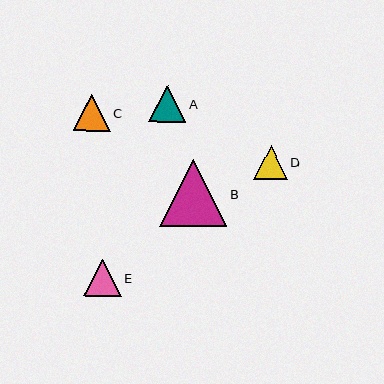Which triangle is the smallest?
Triangle D is the smallest with a size of approximately 34 pixels.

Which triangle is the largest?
Triangle B is the largest with a size of approximately 67 pixels.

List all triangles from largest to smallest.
From largest to smallest: B, E, A, C, D.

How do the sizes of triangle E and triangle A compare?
Triangle E and triangle A are approximately the same size.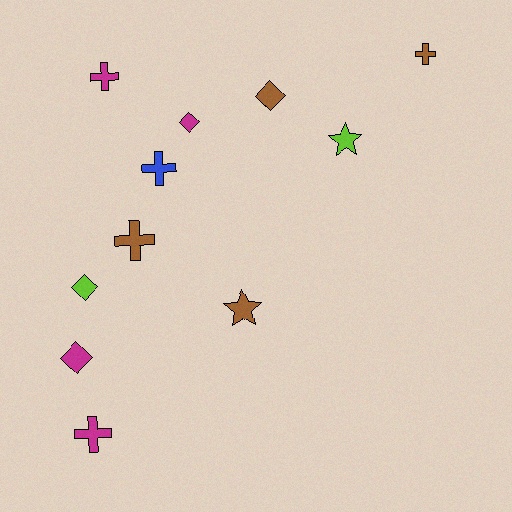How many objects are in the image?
There are 11 objects.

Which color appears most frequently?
Brown, with 4 objects.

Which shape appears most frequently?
Cross, with 5 objects.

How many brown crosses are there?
There are 2 brown crosses.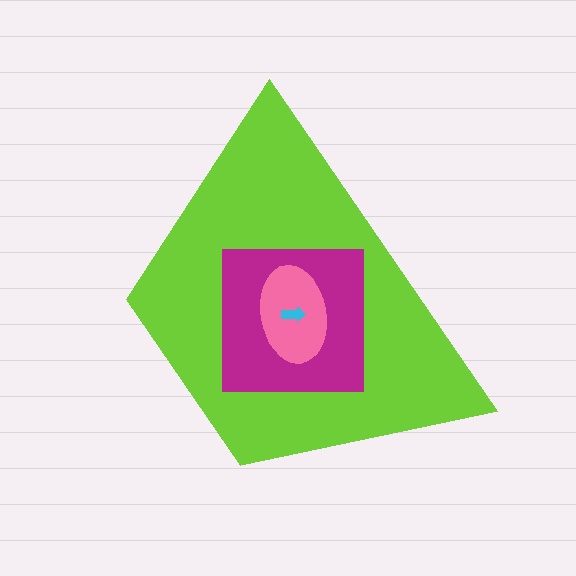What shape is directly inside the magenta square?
The pink ellipse.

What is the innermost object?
The cyan arrow.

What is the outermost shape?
The lime trapezoid.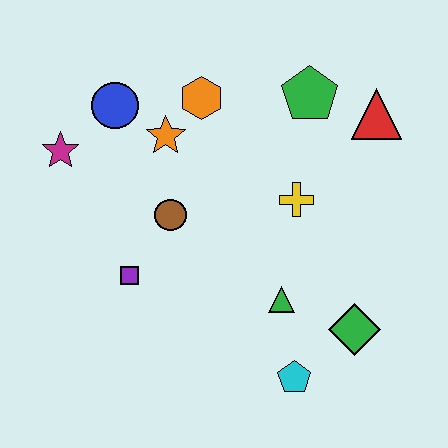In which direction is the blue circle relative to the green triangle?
The blue circle is above the green triangle.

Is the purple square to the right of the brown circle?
No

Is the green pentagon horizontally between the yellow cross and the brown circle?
No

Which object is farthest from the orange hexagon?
The cyan pentagon is farthest from the orange hexagon.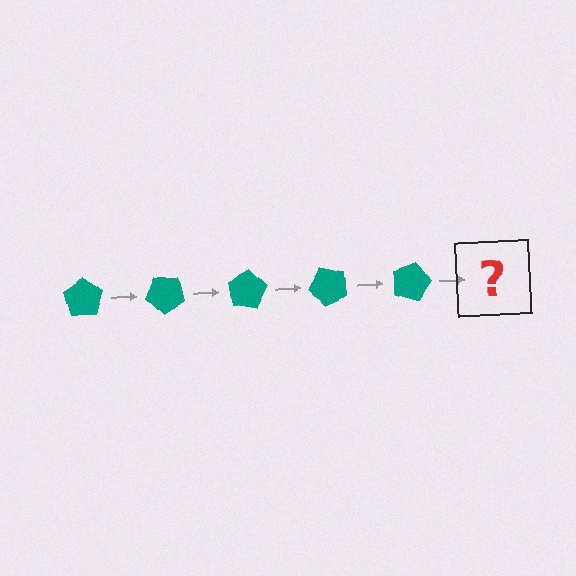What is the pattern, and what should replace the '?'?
The pattern is that the pentagon rotates 40 degrees each step. The '?' should be a teal pentagon rotated 200 degrees.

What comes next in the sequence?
The next element should be a teal pentagon rotated 200 degrees.